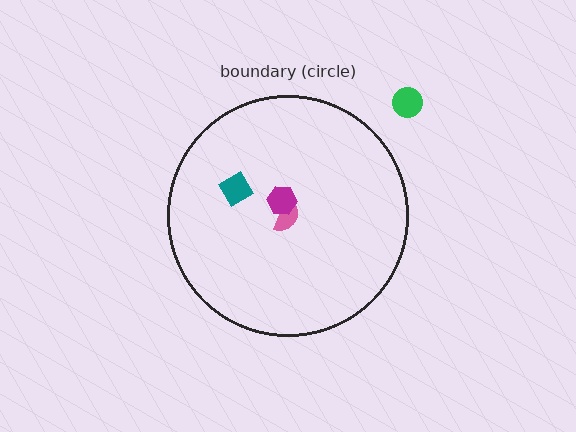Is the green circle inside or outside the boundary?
Outside.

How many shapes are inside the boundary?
3 inside, 1 outside.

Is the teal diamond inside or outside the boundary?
Inside.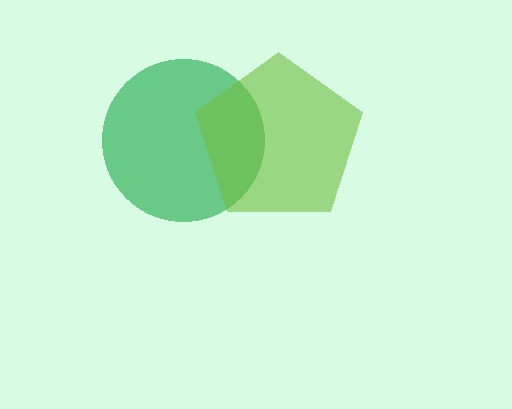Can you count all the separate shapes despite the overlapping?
Yes, there are 2 separate shapes.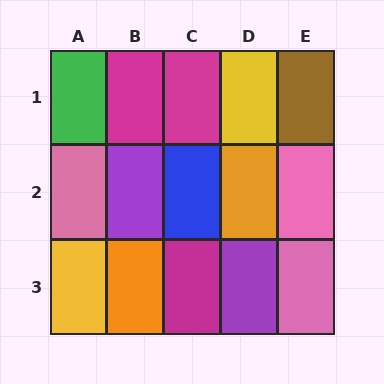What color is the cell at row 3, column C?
Magenta.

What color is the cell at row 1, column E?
Brown.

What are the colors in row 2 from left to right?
Pink, purple, blue, orange, pink.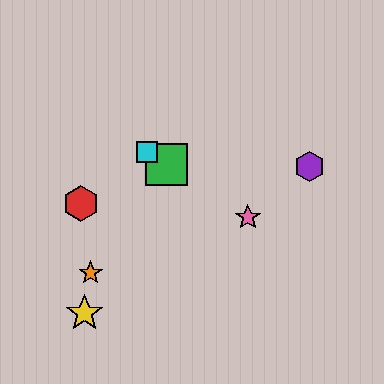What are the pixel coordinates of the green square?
The green square is at (167, 165).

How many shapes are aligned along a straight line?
4 shapes (the blue square, the green square, the cyan square, the pink star) are aligned along a straight line.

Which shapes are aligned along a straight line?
The blue square, the green square, the cyan square, the pink star are aligned along a straight line.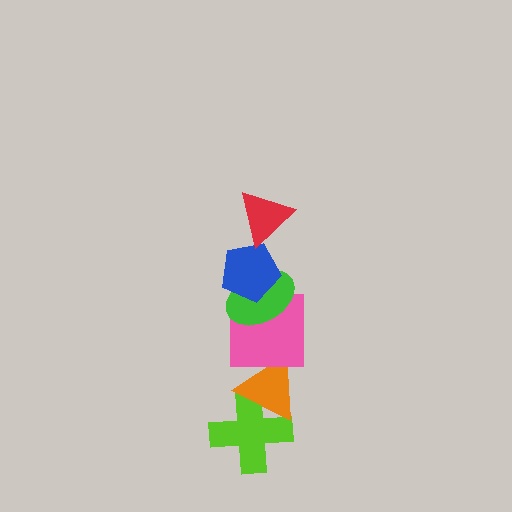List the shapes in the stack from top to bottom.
From top to bottom: the red triangle, the blue pentagon, the green ellipse, the pink square, the orange triangle, the lime cross.